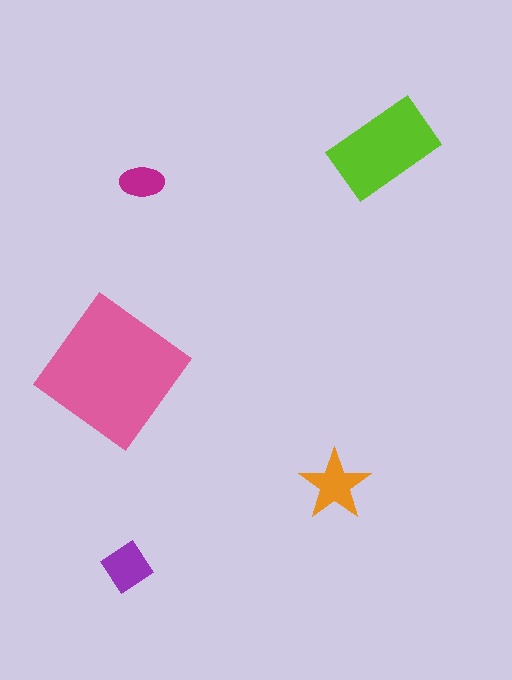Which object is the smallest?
The magenta ellipse.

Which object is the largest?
The pink diamond.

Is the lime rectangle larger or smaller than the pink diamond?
Smaller.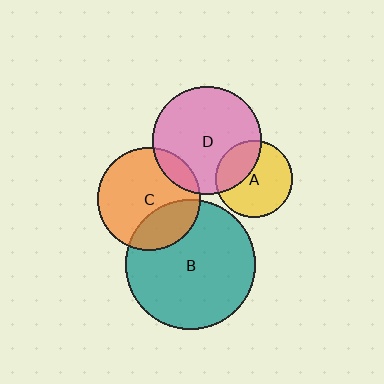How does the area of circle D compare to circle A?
Approximately 2.0 times.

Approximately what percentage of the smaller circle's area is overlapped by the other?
Approximately 35%.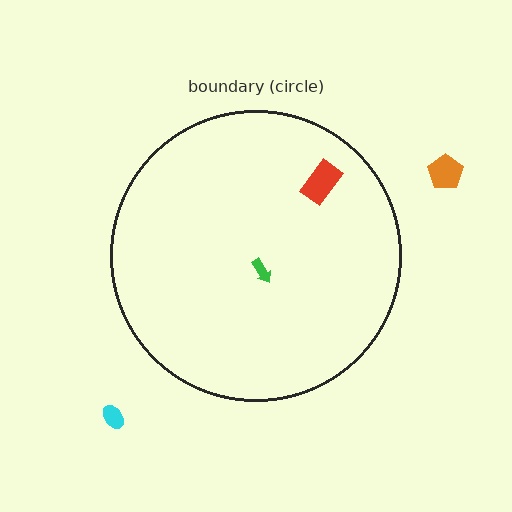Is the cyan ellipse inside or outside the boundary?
Outside.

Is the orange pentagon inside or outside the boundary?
Outside.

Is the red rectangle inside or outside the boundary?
Inside.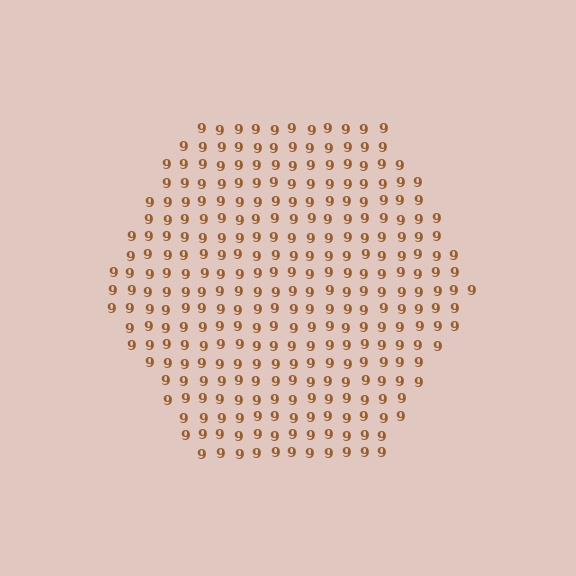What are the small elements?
The small elements are digit 9's.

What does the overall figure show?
The overall figure shows a hexagon.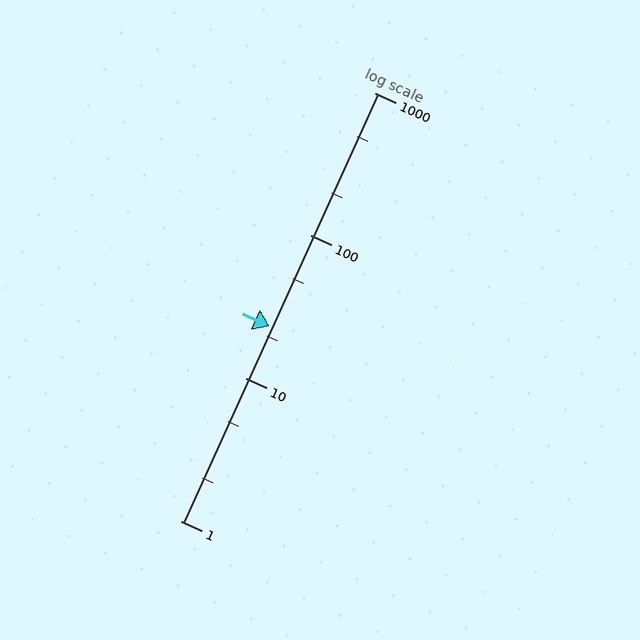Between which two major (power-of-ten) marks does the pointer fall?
The pointer is between 10 and 100.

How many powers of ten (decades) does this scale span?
The scale spans 3 decades, from 1 to 1000.